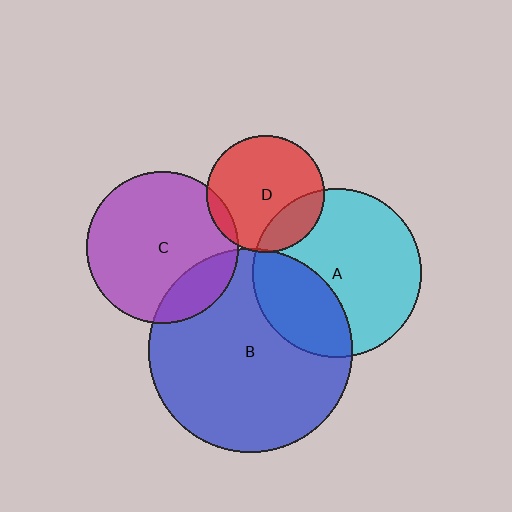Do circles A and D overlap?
Yes.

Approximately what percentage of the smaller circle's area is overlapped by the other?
Approximately 20%.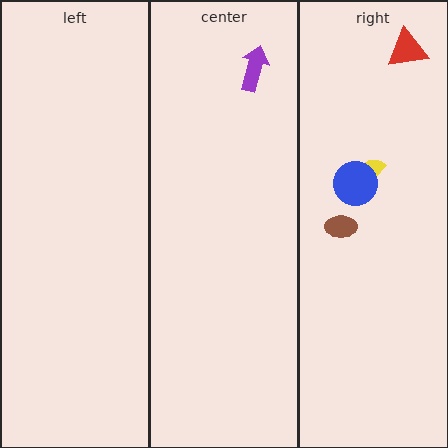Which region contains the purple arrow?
The center region.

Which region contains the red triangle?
The right region.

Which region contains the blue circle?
The right region.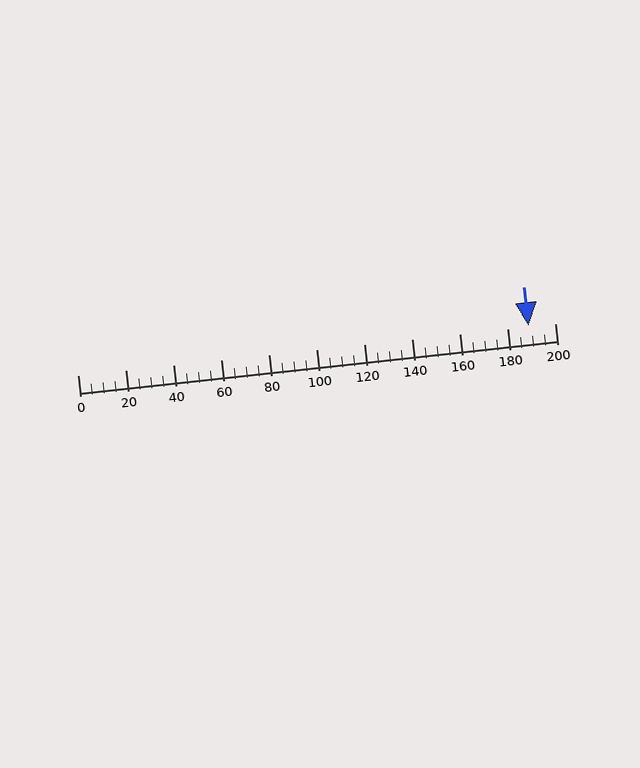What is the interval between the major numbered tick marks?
The major tick marks are spaced 20 units apart.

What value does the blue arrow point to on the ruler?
The blue arrow points to approximately 189.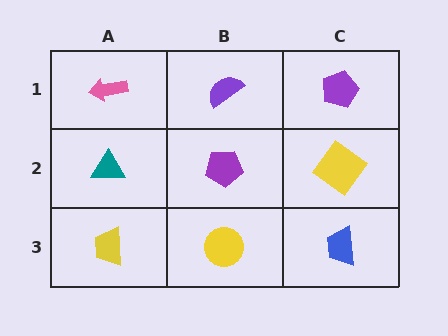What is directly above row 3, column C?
A yellow diamond.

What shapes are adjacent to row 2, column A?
A pink arrow (row 1, column A), a yellow trapezoid (row 3, column A), a purple pentagon (row 2, column B).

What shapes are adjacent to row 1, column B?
A purple pentagon (row 2, column B), a pink arrow (row 1, column A), a purple pentagon (row 1, column C).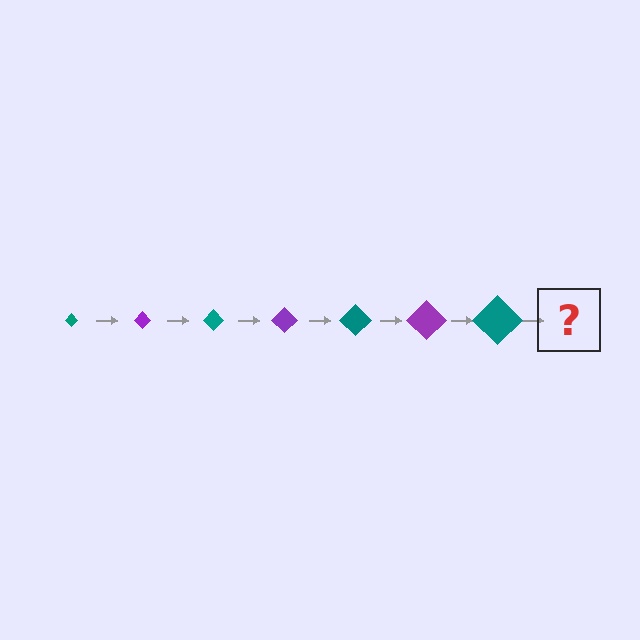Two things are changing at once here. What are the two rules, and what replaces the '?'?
The two rules are that the diamond grows larger each step and the color cycles through teal and purple. The '?' should be a purple diamond, larger than the previous one.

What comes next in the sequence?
The next element should be a purple diamond, larger than the previous one.